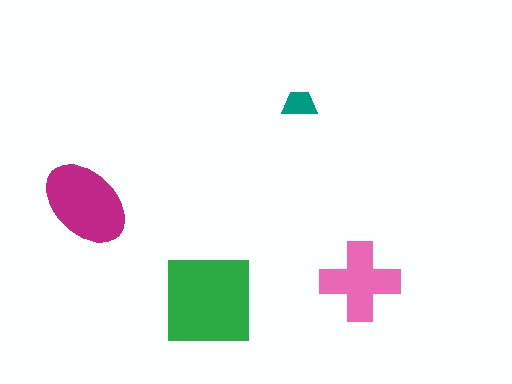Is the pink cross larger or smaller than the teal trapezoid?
Larger.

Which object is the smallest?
The teal trapezoid.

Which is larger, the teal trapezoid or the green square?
The green square.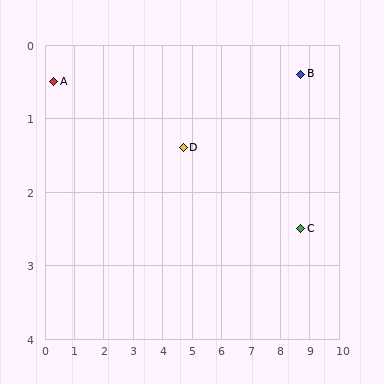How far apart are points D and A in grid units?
Points D and A are about 4.5 grid units apart.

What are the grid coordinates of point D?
Point D is at approximately (4.7, 1.4).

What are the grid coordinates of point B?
Point B is at approximately (8.7, 0.4).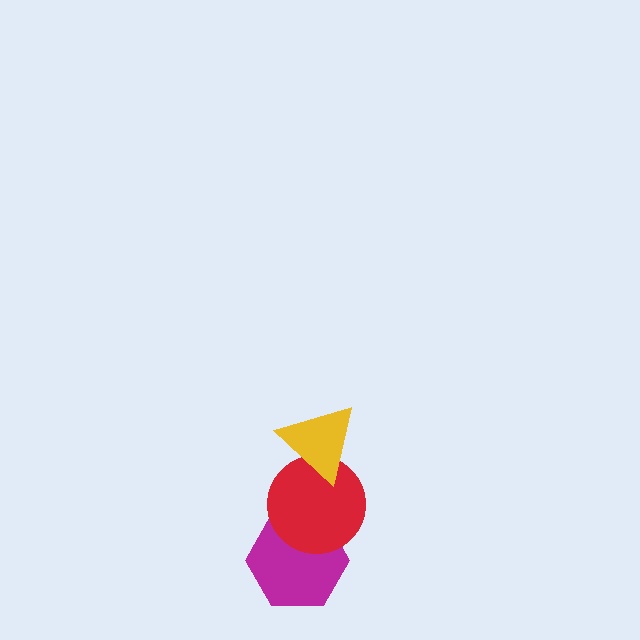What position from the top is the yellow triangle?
The yellow triangle is 1st from the top.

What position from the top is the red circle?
The red circle is 2nd from the top.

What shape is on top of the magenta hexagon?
The red circle is on top of the magenta hexagon.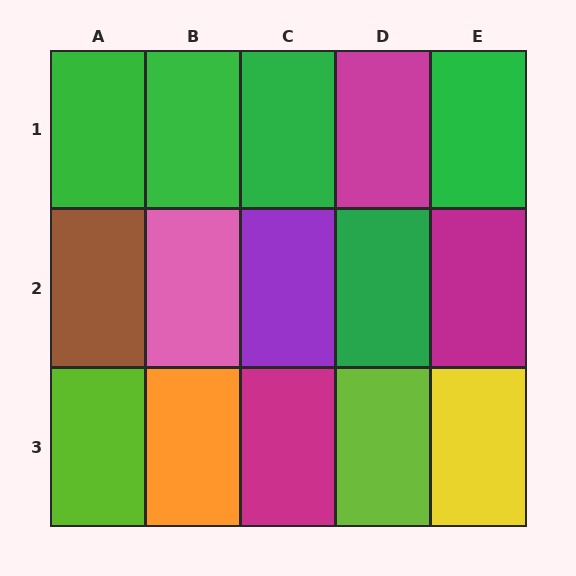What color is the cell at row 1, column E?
Green.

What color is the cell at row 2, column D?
Green.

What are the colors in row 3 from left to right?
Lime, orange, magenta, lime, yellow.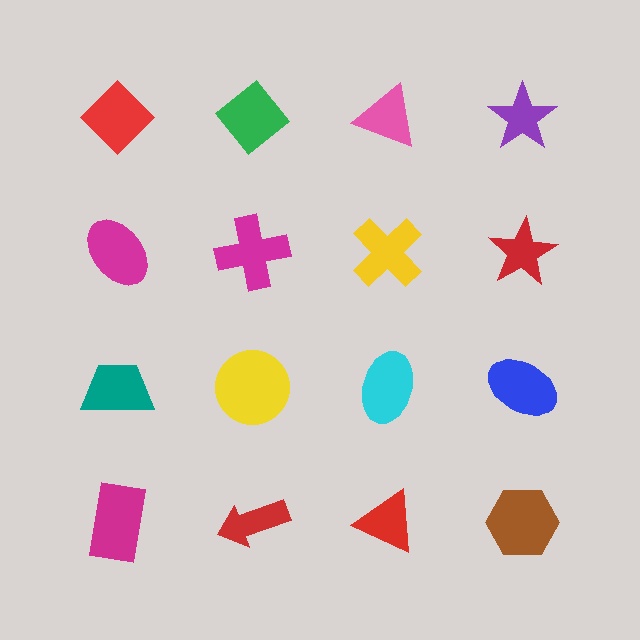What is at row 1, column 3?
A pink triangle.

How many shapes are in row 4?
4 shapes.